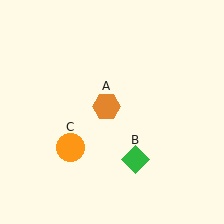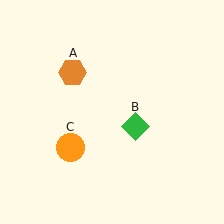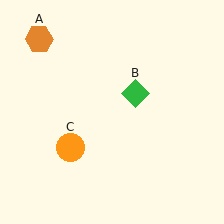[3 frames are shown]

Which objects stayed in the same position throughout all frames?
Orange circle (object C) remained stationary.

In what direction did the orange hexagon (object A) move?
The orange hexagon (object A) moved up and to the left.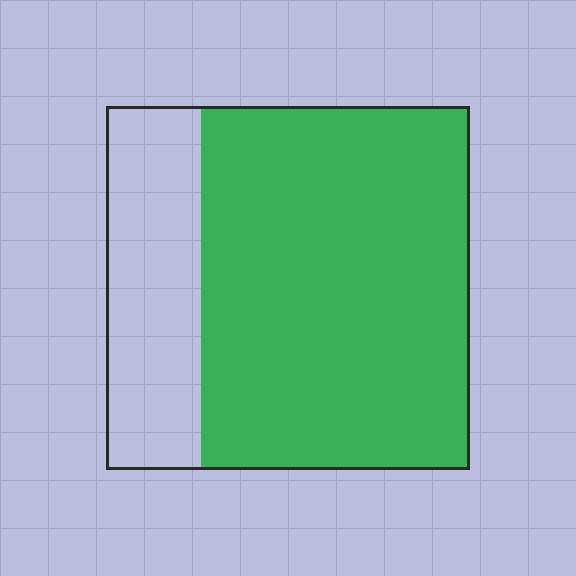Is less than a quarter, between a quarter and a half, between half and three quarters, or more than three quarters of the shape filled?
Between half and three quarters.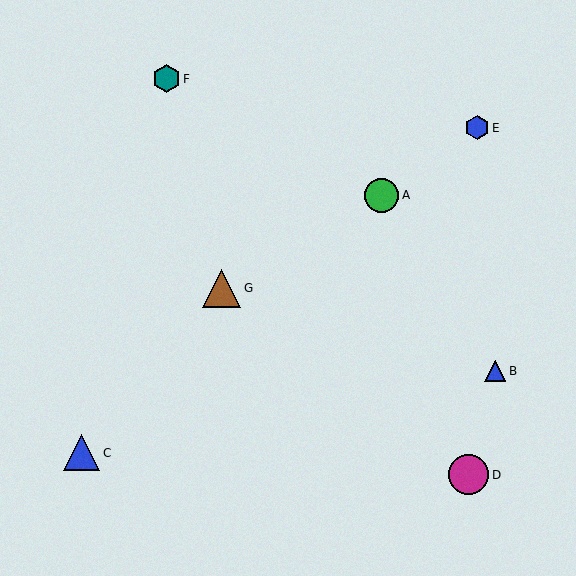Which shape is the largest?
The magenta circle (labeled D) is the largest.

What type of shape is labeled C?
Shape C is a blue triangle.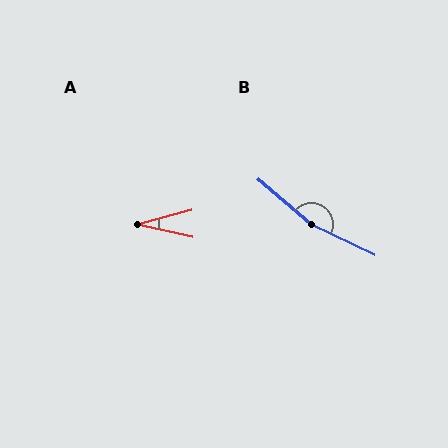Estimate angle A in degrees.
Approximately 27 degrees.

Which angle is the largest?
B, at approximately 165 degrees.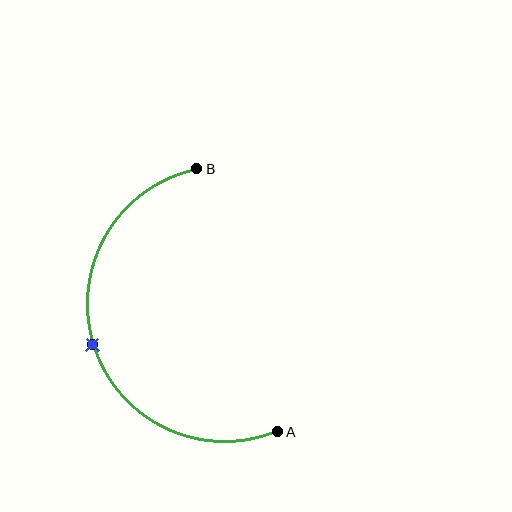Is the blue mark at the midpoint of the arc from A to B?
Yes. The blue mark lies on the arc at equal arc-length from both A and B — it is the arc midpoint.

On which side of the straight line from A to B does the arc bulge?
The arc bulges to the left of the straight line connecting A and B.